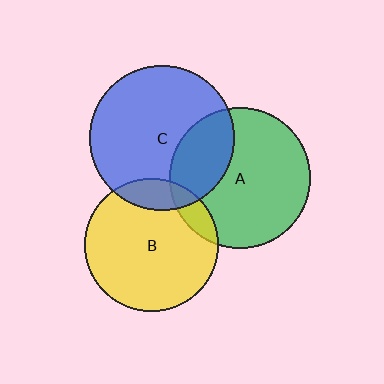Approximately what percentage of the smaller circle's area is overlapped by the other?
Approximately 30%.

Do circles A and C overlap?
Yes.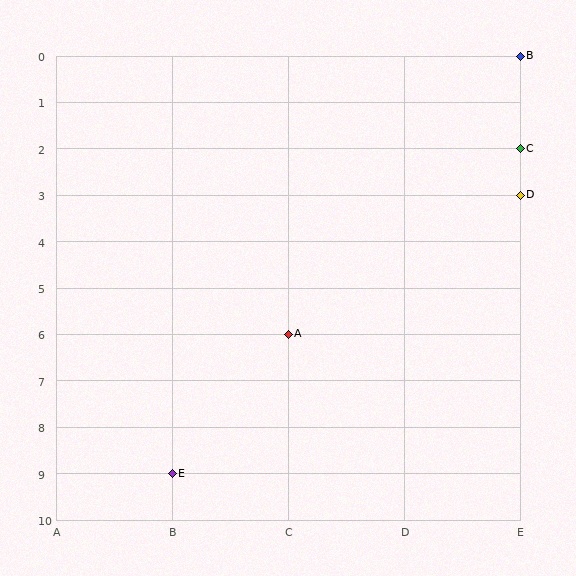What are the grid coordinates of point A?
Point A is at grid coordinates (C, 6).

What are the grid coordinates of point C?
Point C is at grid coordinates (E, 2).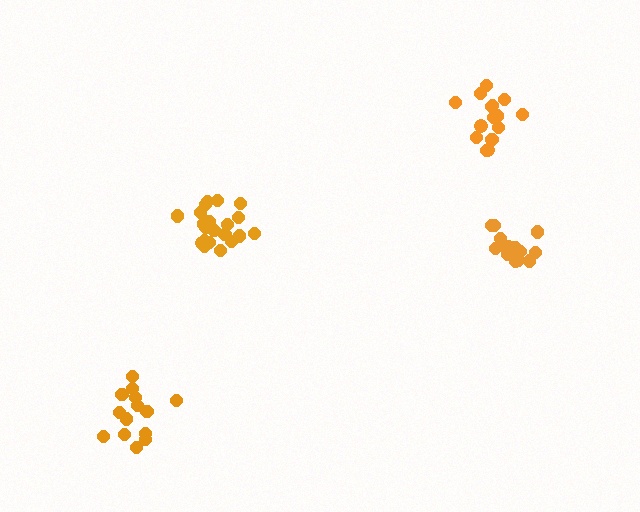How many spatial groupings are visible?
There are 4 spatial groupings.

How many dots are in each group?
Group 1: 15 dots, Group 2: 21 dots, Group 3: 15 dots, Group 4: 15 dots (66 total).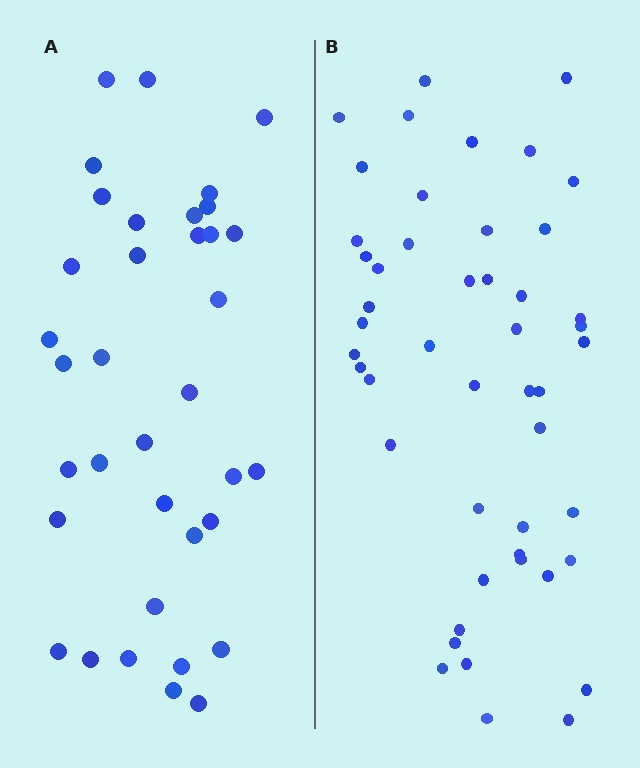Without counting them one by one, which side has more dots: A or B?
Region B (the right region) has more dots.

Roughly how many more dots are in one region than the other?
Region B has roughly 12 or so more dots than region A.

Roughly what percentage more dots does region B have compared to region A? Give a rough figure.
About 35% more.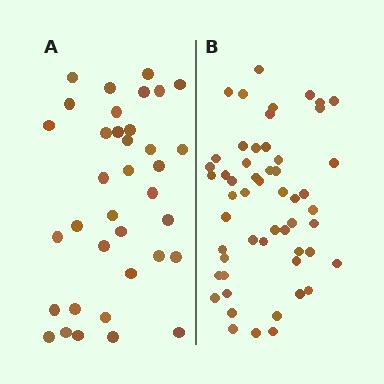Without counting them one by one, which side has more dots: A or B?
Region B (the right region) has more dots.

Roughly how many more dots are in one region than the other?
Region B has approximately 20 more dots than region A.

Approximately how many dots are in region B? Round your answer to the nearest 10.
About 50 dots. (The exact count is 54, which rounds to 50.)